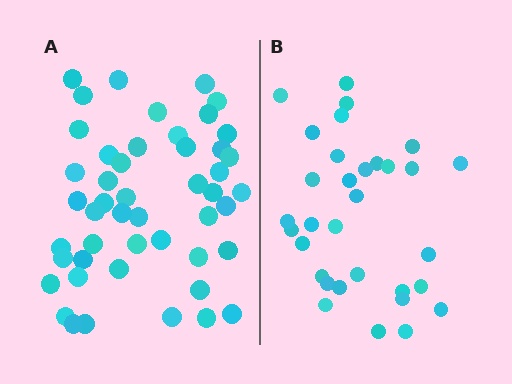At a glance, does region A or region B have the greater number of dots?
Region A (the left region) has more dots.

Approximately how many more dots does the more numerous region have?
Region A has approximately 15 more dots than region B.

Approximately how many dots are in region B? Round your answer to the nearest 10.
About 30 dots. (The exact count is 32, which rounds to 30.)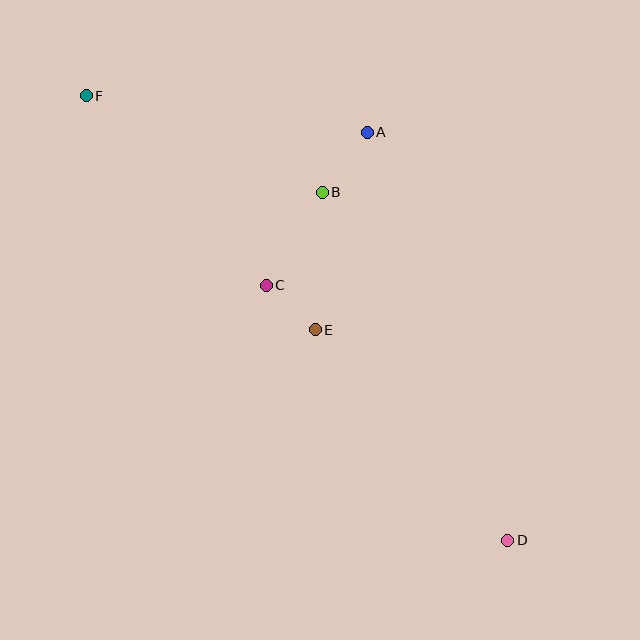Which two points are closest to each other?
Points C and E are closest to each other.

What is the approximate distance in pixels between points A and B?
The distance between A and B is approximately 75 pixels.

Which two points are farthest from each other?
Points D and F are farthest from each other.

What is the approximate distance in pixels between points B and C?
The distance between B and C is approximately 109 pixels.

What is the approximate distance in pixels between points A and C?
The distance between A and C is approximately 183 pixels.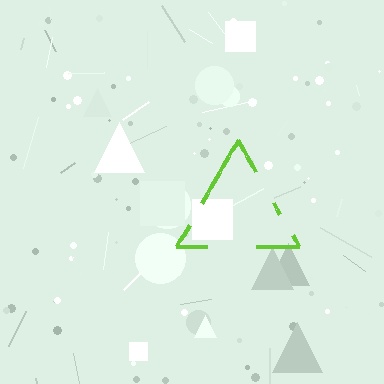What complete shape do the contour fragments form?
The contour fragments form a triangle.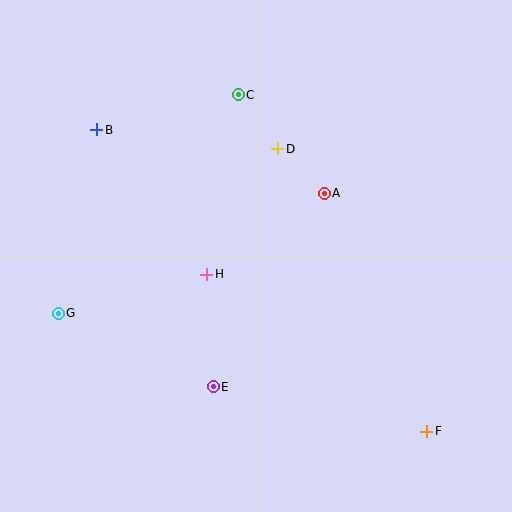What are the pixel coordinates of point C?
Point C is at (238, 95).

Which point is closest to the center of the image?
Point H at (207, 274) is closest to the center.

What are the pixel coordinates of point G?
Point G is at (58, 313).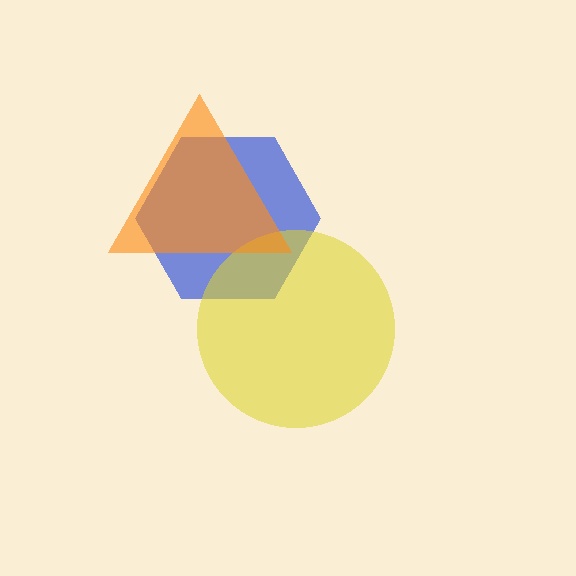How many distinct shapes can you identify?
There are 3 distinct shapes: a blue hexagon, a yellow circle, an orange triangle.